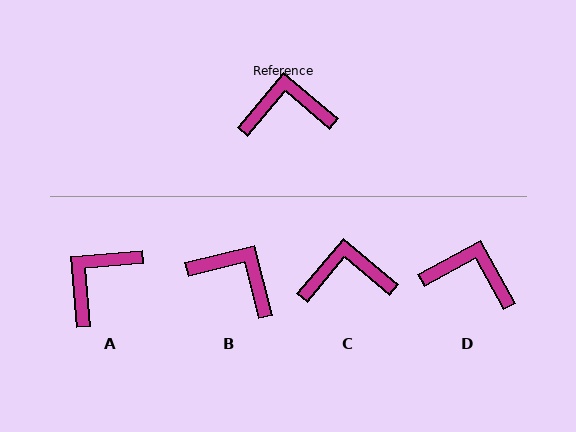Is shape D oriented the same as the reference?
No, it is off by about 21 degrees.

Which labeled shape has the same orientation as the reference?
C.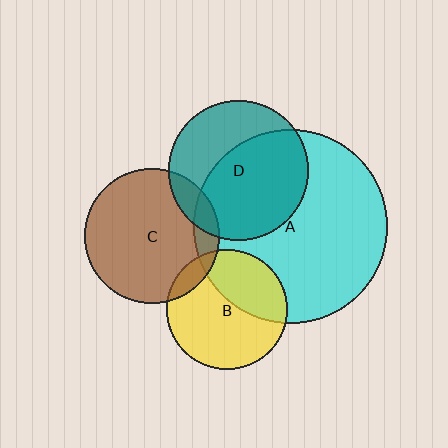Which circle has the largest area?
Circle A (cyan).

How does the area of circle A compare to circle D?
Approximately 1.9 times.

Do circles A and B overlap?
Yes.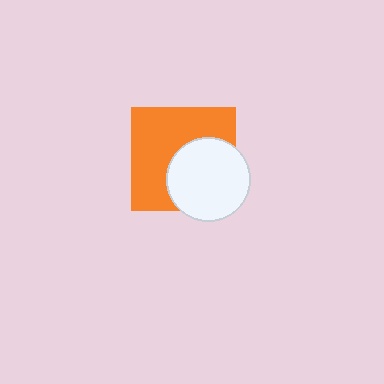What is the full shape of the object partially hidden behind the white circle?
The partially hidden object is an orange square.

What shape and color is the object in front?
The object in front is a white circle.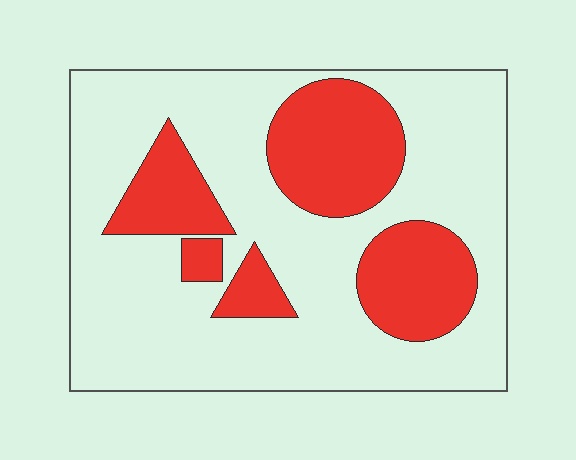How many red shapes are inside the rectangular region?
5.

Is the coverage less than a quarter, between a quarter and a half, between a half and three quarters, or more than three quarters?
Between a quarter and a half.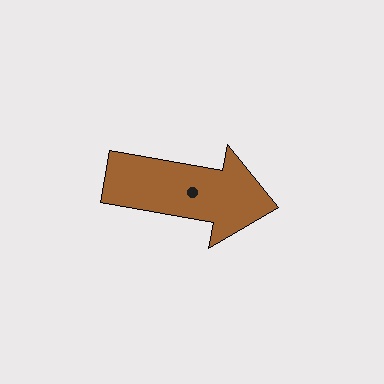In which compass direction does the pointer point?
East.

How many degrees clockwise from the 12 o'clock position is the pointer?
Approximately 100 degrees.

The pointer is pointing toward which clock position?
Roughly 3 o'clock.